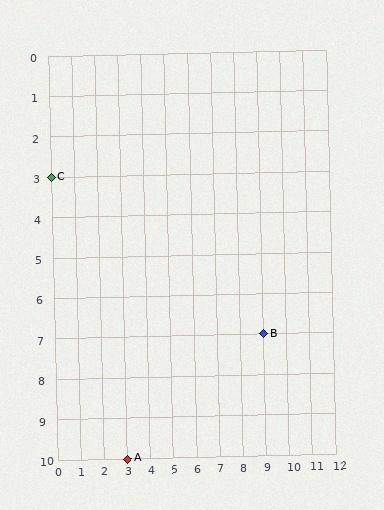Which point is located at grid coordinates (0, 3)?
Point C is at (0, 3).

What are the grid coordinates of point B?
Point B is at grid coordinates (9, 7).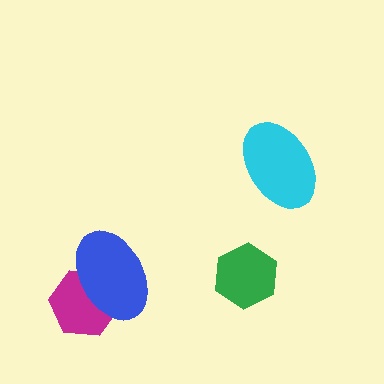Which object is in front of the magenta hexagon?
The blue ellipse is in front of the magenta hexagon.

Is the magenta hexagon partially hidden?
Yes, it is partially covered by another shape.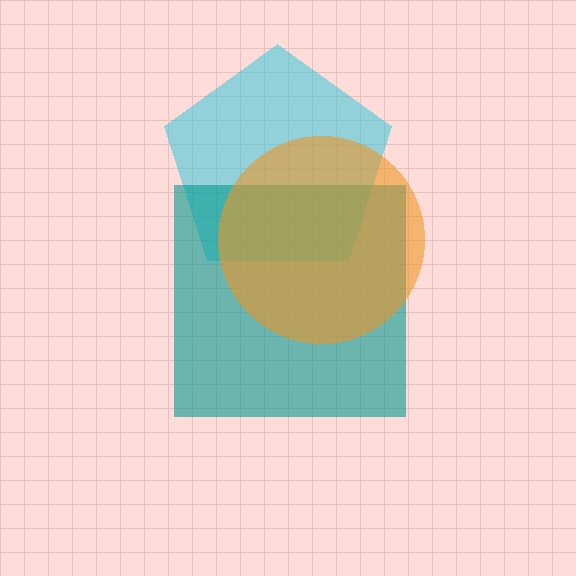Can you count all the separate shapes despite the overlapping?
Yes, there are 3 separate shapes.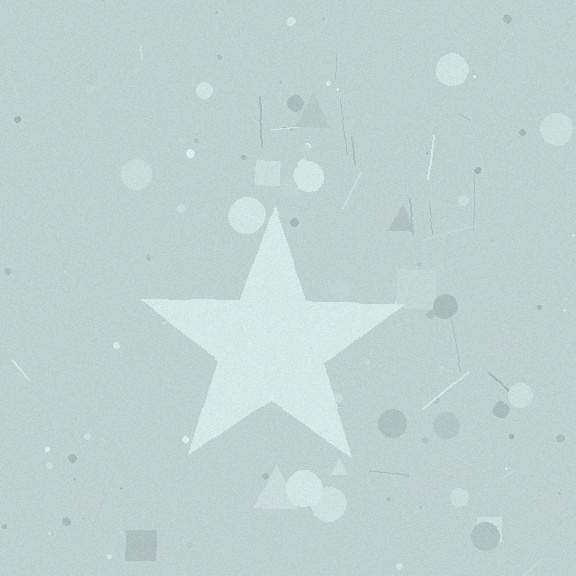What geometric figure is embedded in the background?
A star is embedded in the background.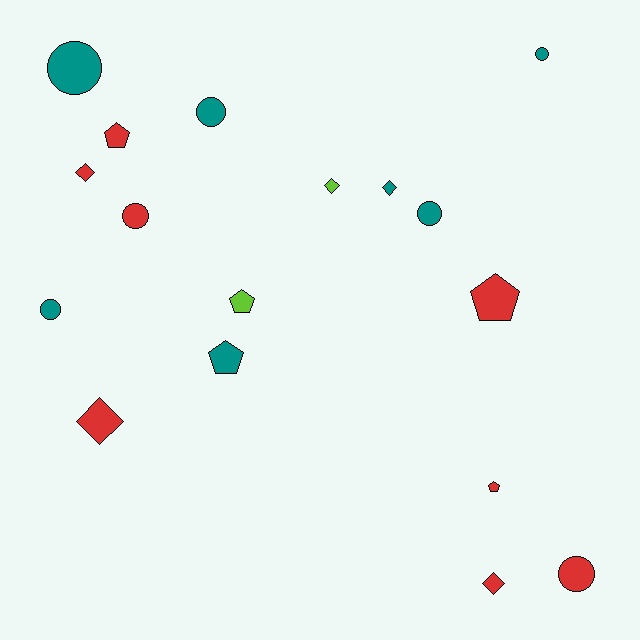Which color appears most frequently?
Red, with 8 objects.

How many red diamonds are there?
There are 3 red diamonds.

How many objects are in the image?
There are 17 objects.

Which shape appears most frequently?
Circle, with 7 objects.